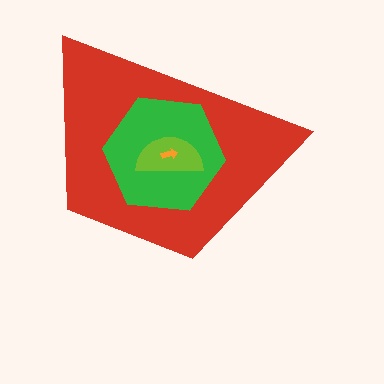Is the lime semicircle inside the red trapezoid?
Yes.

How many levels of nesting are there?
4.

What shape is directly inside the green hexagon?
The lime semicircle.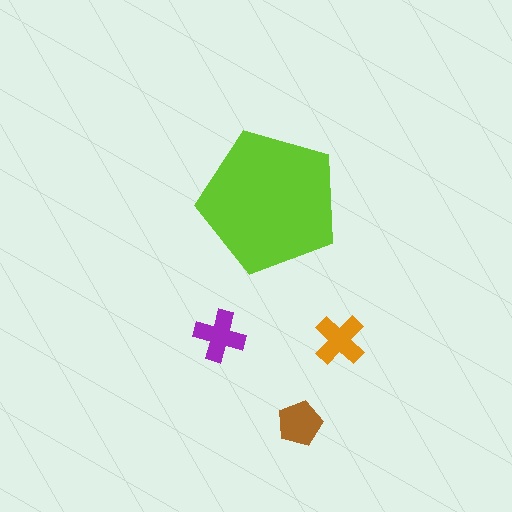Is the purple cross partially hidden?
No, the purple cross is fully visible.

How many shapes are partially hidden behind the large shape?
0 shapes are partially hidden.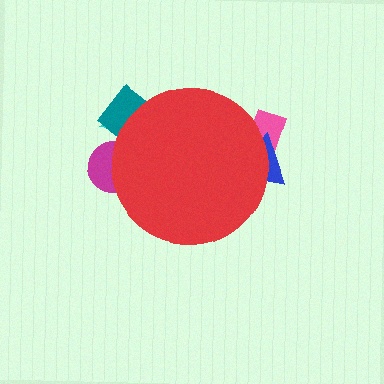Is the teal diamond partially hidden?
Yes, the teal diamond is partially hidden behind the red circle.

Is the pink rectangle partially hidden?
Yes, the pink rectangle is partially hidden behind the red circle.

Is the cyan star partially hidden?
Yes, the cyan star is partially hidden behind the red circle.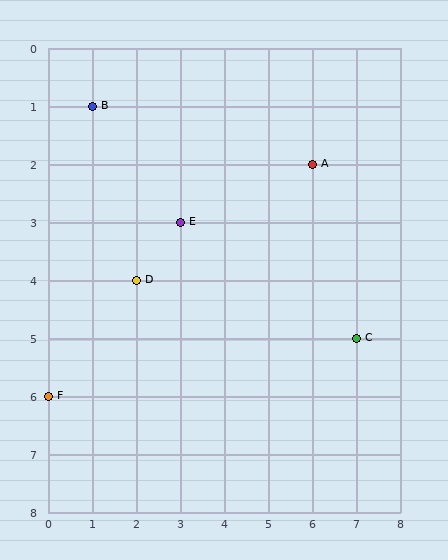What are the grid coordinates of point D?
Point D is at grid coordinates (2, 4).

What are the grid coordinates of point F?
Point F is at grid coordinates (0, 6).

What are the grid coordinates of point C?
Point C is at grid coordinates (7, 5).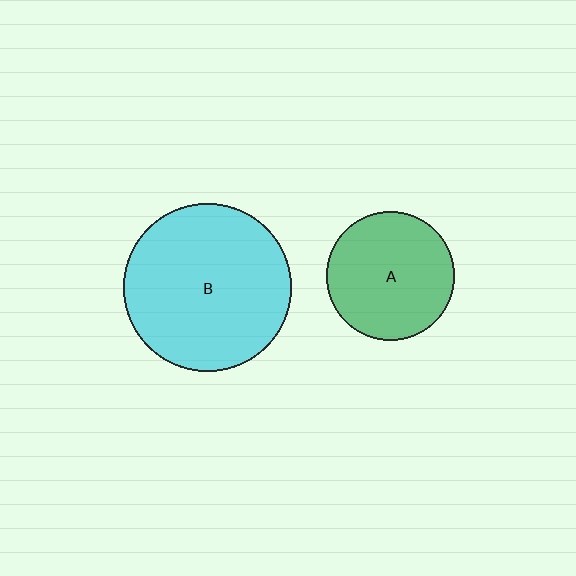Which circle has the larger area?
Circle B (cyan).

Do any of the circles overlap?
No, none of the circles overlap.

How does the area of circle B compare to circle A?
Approximately 1.7 times.